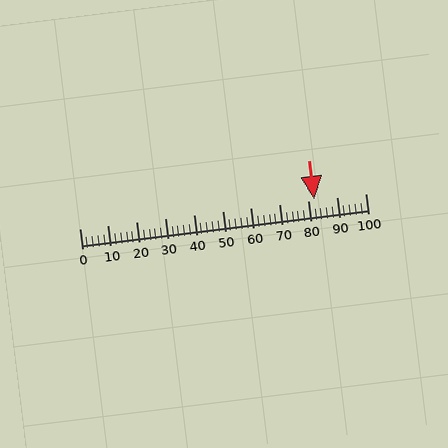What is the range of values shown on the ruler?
The ruler shows values from 0 to 100.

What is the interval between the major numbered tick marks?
The major tick marks are spaced 10 units apart.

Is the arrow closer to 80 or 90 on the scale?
The arrow is closer to 80.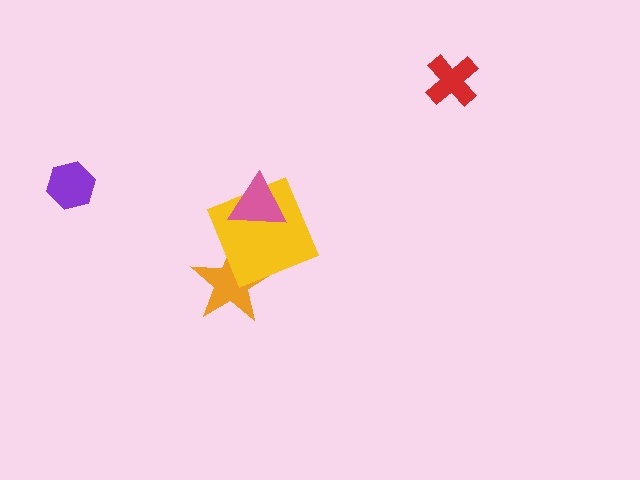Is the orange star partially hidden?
Yes, it is partially covered by another shape.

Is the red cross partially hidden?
No, no other shape covers it.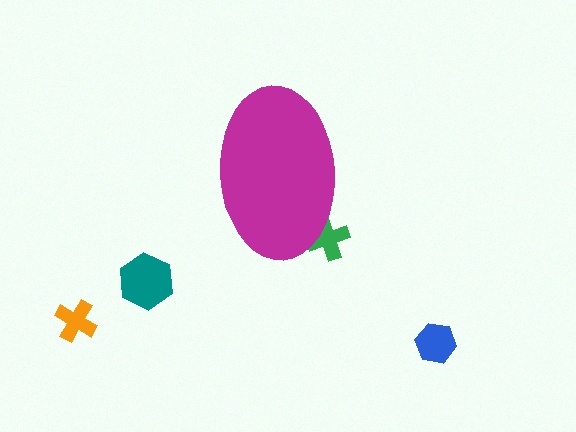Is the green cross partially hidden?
Yes, the green cross is partially hidden behind the magenta ellipse.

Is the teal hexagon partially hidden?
No, the teal hexagon is fully visible.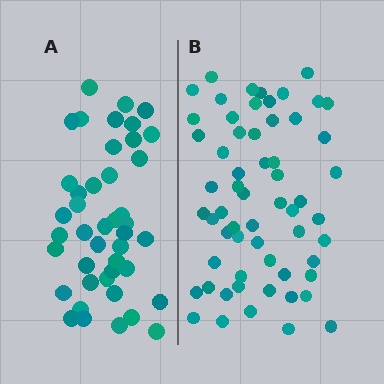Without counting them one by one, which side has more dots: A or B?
Region B (the right region) has more dots.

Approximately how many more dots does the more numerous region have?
Region B has approximately 15 more dots than region A.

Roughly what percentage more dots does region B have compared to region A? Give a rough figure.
About 40% more.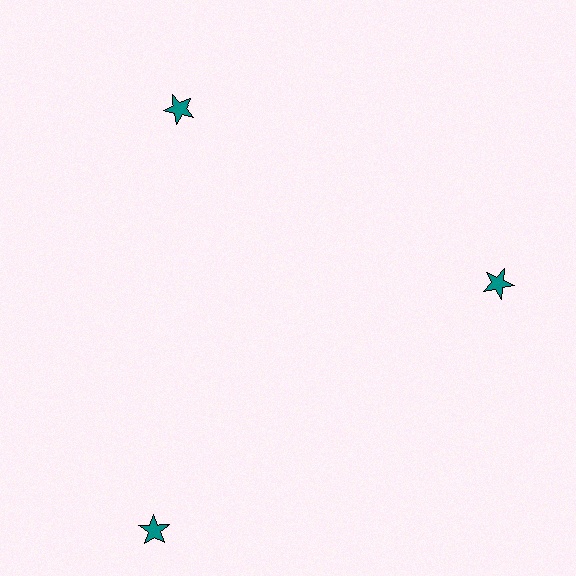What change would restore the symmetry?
The symmetry would be restored by moving it inward, back onto the ring so that all 3 stars sit at equal angles and equal distance from the center.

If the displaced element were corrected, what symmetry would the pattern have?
It would have 3-fold rotational symmetry — the pattern would map onto itself every 120 degrees.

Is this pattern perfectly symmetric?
No. The 3 teal stars are arranged in a ring, but one element near the 7 o'clock position is pushed outward from the center, breaking the 3-fold rotational symmetry.